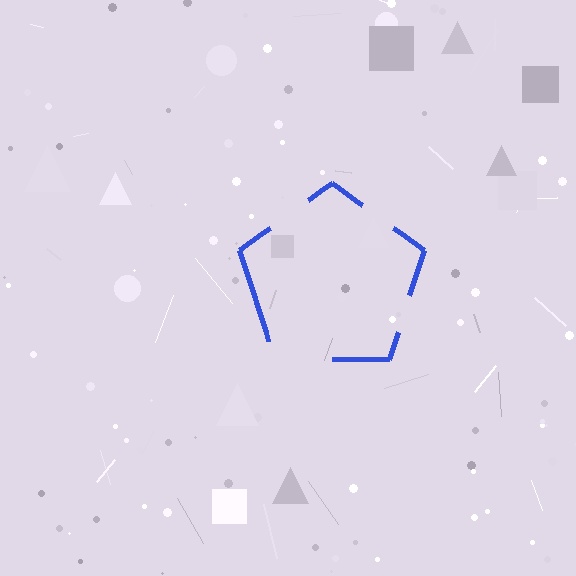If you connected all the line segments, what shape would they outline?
They would outline a pentagon.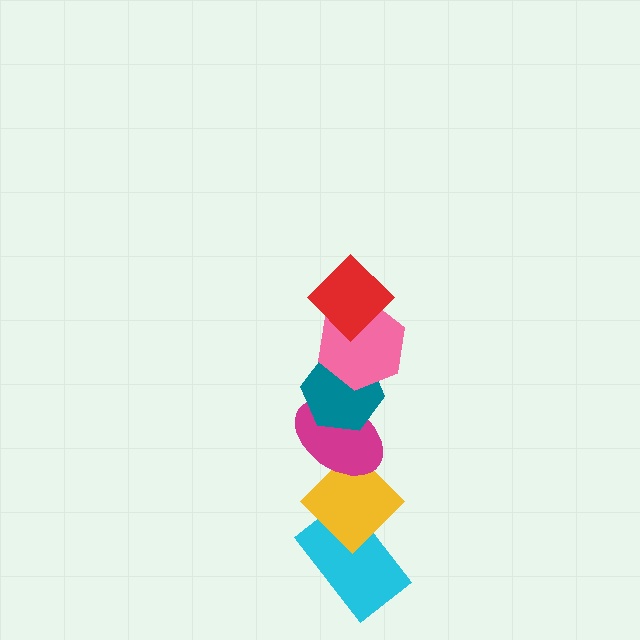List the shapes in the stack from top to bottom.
From top to bottom: the red diamond, the pink hexagon, the teal hexagon, the magenta ellipse, the yellow diamond, the cyan rectangle.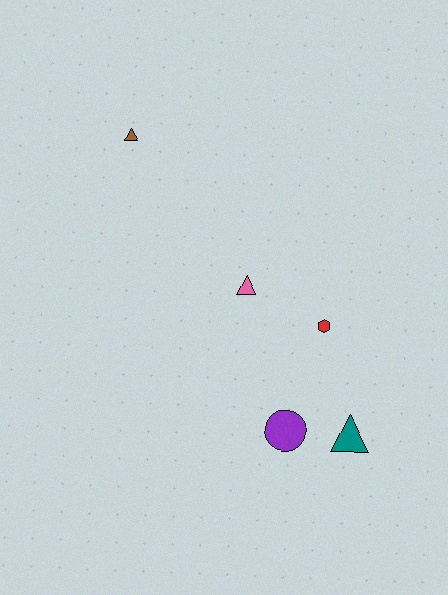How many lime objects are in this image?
There are no lime objects.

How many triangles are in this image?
There are 3 triangles.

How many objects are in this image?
There are 5 objects.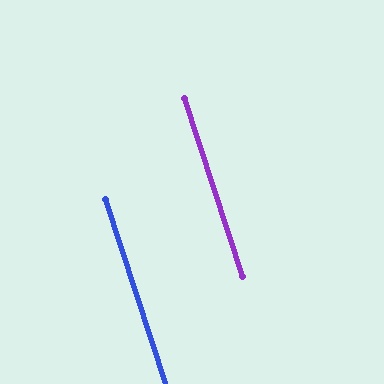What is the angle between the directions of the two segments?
Approximately 0 degrees.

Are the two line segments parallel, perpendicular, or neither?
Parallel — their directions differ by only 0.1°.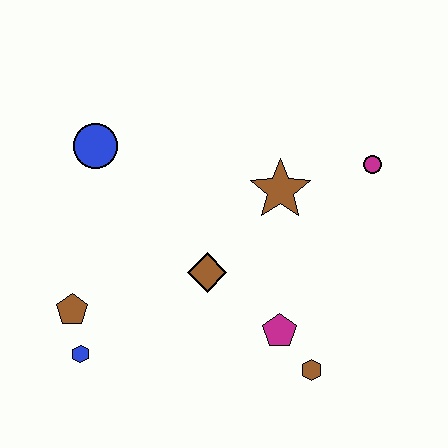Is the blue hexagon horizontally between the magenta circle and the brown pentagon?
Yes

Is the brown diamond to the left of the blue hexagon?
No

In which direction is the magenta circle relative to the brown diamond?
The magenta circle is to the right of the brown diamond.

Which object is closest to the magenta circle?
The brown star is closest to the magenta circle.